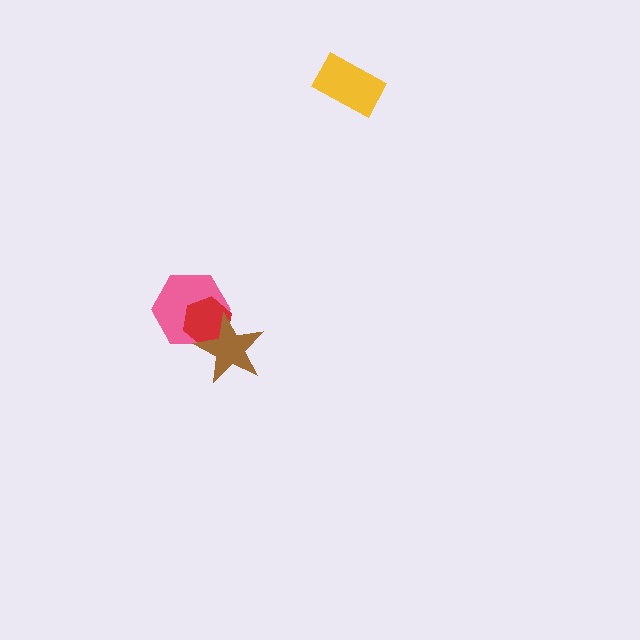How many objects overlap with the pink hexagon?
2 objects overlap with the pink hexagon.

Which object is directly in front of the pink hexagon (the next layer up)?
The red hexagon is directly in front of the pink hexagon.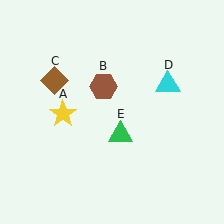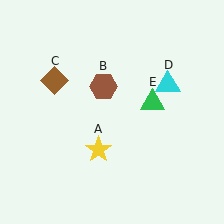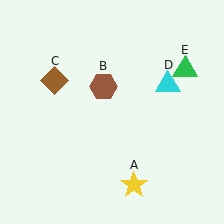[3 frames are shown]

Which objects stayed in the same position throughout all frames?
Brown hexagon (object B) and brown diamond (object C) and cyan triangle (object D) remained stationary.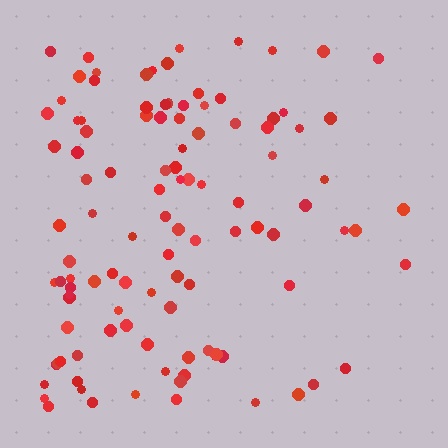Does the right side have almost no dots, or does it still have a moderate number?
Still a moderate number, just noticeably fewer than the left.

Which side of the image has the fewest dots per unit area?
The right.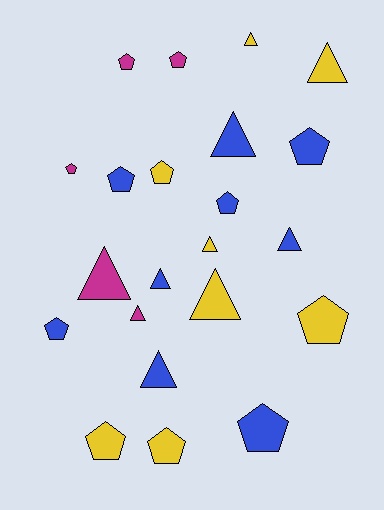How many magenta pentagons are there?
There are 3 magenta pentagons.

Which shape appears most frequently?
Pentagon, with 12 objects.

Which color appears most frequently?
Blue, with 9 objects.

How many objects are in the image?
There are 22 objects.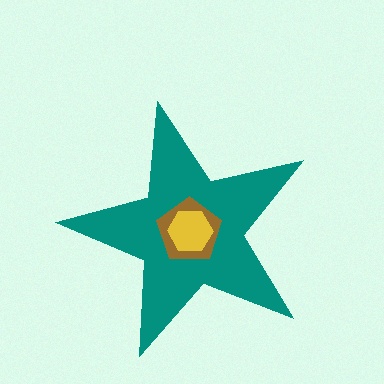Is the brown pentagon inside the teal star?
Yes.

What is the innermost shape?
The yellow hexagon.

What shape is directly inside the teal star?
The brown pentagon.